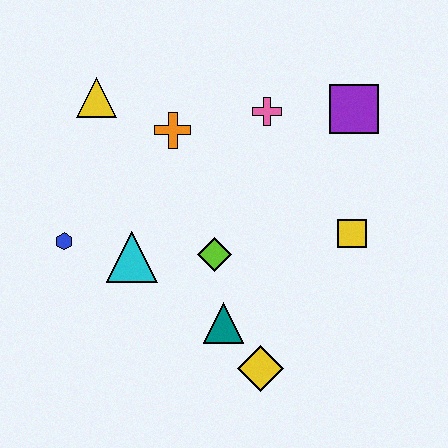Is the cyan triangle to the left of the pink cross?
Yes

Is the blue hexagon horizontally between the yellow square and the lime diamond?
No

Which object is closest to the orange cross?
The yellow triangle is closest to the orange cross.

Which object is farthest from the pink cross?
The yellow diamond is farthest from the pink cross.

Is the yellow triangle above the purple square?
Yes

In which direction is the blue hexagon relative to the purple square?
The blue hexagon is to the left of the purple square.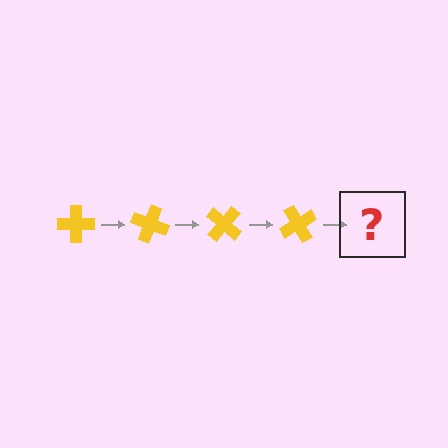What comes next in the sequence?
The next element should be a yellow cross rotated 80 degrees.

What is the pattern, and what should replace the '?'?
The pattern is that the cross rotates 20 degrees each step. The '?' should be a yellow cross rotated 80 degrees.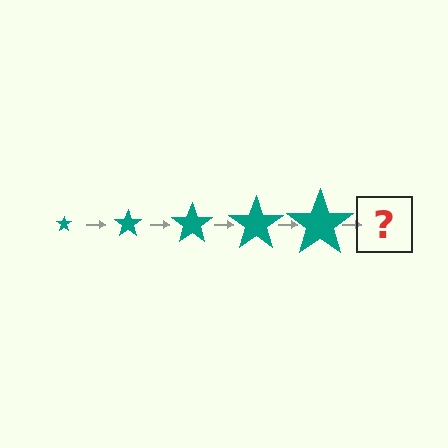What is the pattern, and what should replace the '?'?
The pattern is that the star gets progressively larger each step. The '?' should be a teal star, larger than the previous one.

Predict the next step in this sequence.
The next step is a teal star, larger than the previous one.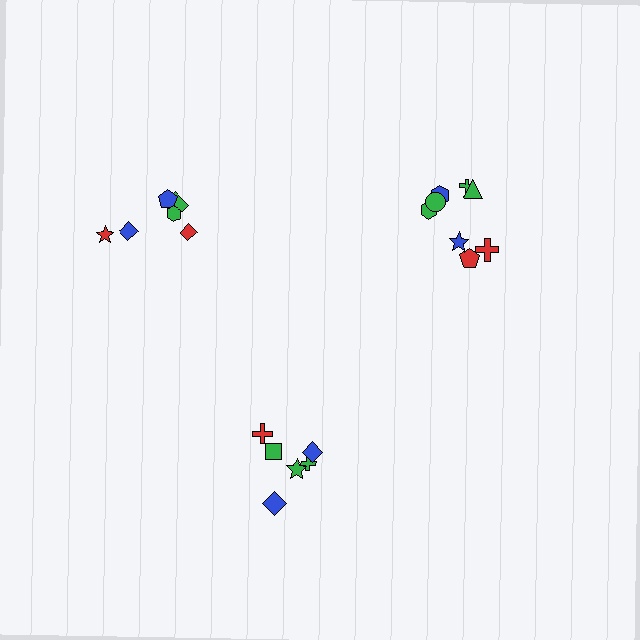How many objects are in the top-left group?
There are 6 objects.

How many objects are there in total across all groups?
There are 20 objects.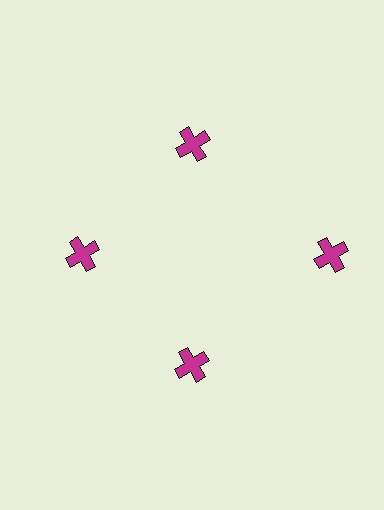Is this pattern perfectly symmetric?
No. The 4 magenta crosses are arranged in a ring, but one element near the 3 o'clock position is pushed outward from the center, breaking the 4-fold rotational symmetry.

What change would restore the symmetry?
The symmetry would be restored by moving it inward, back onto the ring so that all 4 crosses sit at equal angles and equal distance from the center.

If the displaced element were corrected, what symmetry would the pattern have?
It would have 4-fold rotational symmetry — the pattern would map onto itself every 90 degrees.